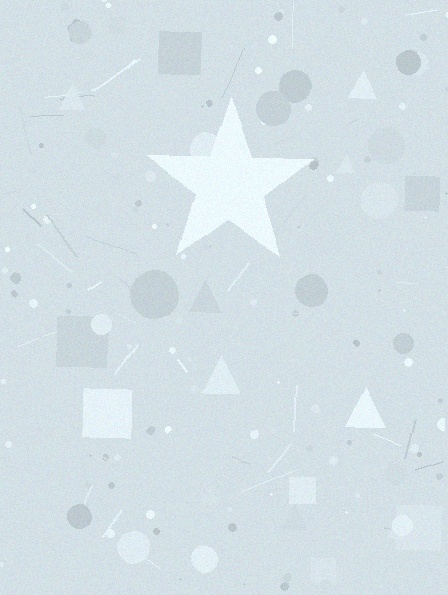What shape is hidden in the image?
A star is hidden in the image.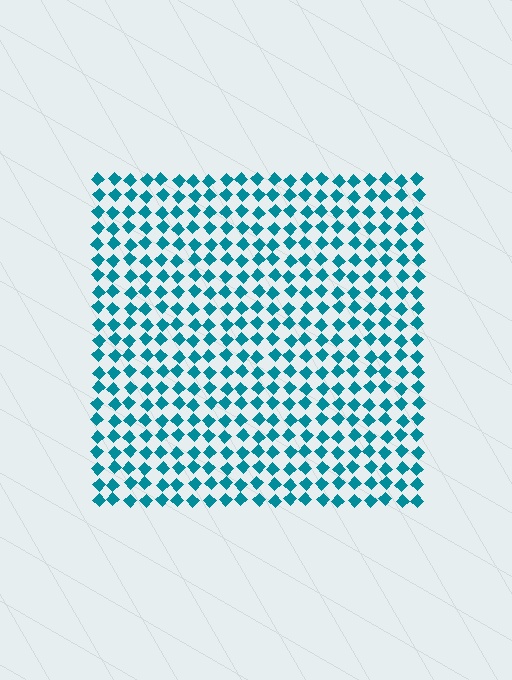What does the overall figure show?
The overall figure shows a square.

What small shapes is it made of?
It is made of small diamonds.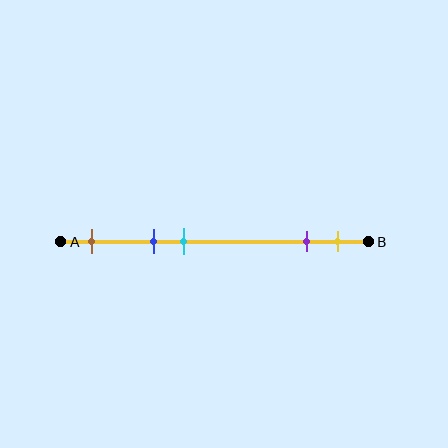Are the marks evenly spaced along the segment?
No, the marks are not evenly spaced.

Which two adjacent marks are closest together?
The purple and yellow marks are the closest adjacent pair.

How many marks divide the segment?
There are 5 marks dividing the segment.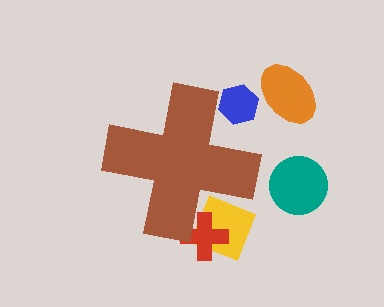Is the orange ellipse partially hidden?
No, the orange ellipse is fully visible.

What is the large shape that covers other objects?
A brown cross.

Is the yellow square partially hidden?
Yes, the yellow square is partially hidden behind the brown cross.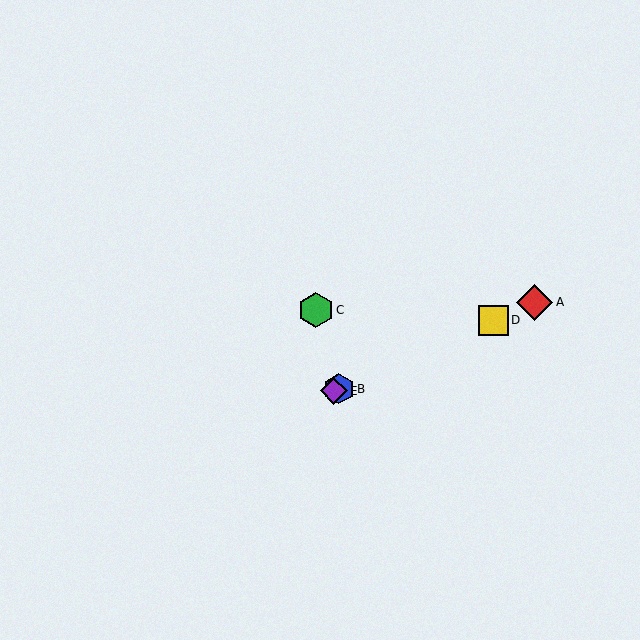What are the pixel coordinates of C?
Object C is at (316, 310).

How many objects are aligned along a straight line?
4 objects (A, B, D, E) are aligned along a straight line.